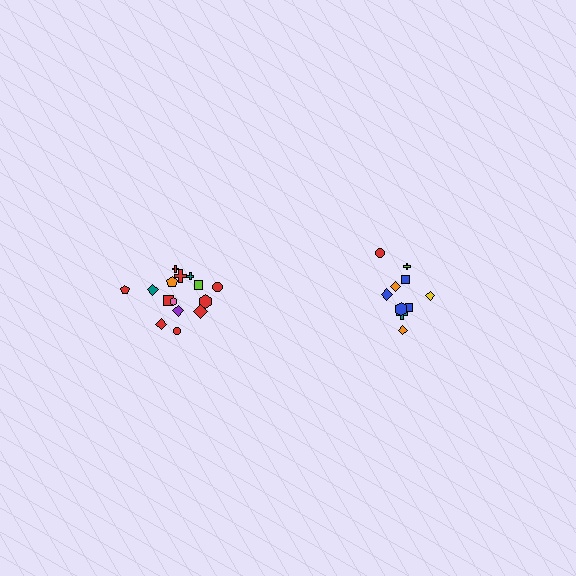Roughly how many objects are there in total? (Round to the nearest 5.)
Roughly 25 objects in total.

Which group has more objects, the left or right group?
The left group.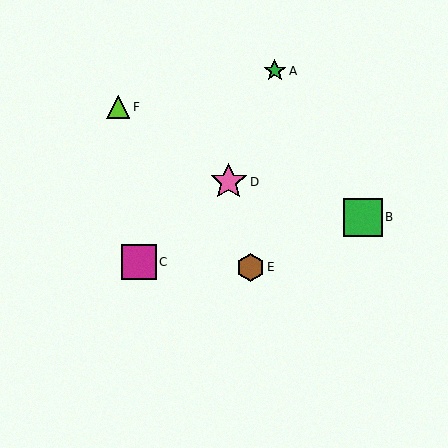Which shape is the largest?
The green square (labeled B) is the largest.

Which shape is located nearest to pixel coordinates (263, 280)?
The brown hexagon (labeled E) at (250, 267) is nearest to that location.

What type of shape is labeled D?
Shape D is a pink star.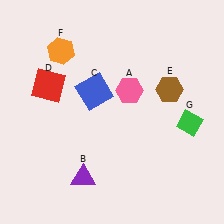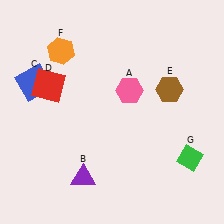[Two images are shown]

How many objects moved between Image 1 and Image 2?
2 objects moved between the two images.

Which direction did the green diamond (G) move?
The green diamond (G) moved down.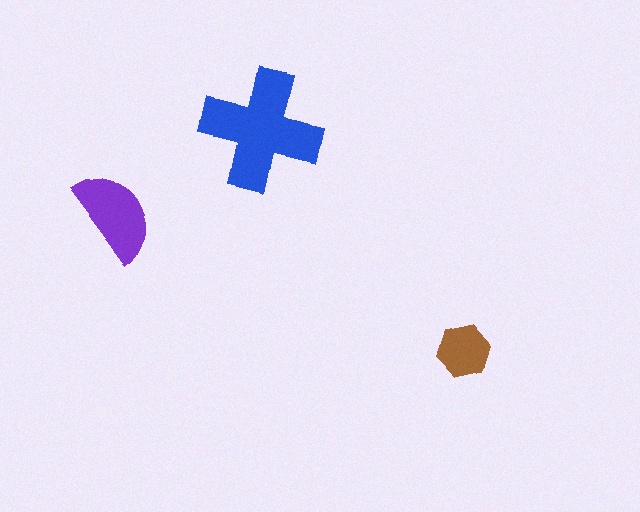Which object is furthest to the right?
The brown hexagon is rightmost.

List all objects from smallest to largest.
The brown hexagon, the purple semicircle, the blue cross.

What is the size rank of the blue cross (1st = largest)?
1st.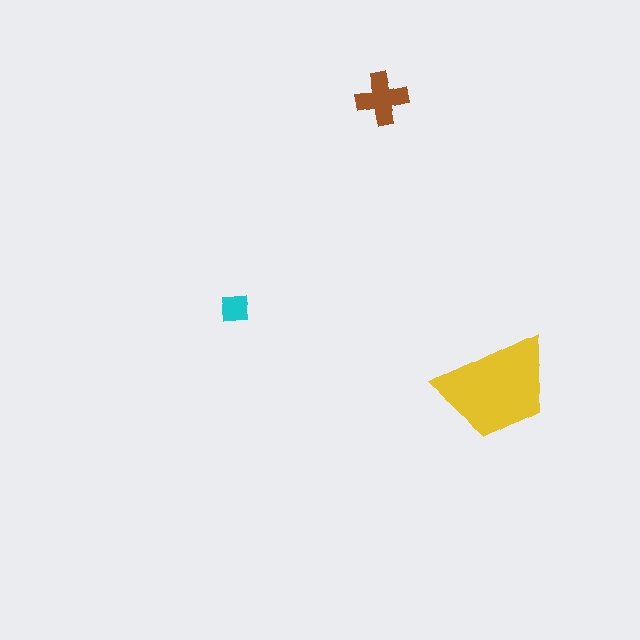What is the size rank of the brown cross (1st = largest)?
2nd.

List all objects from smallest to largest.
The cyan square, the brown cross, the yellow trapezoid.